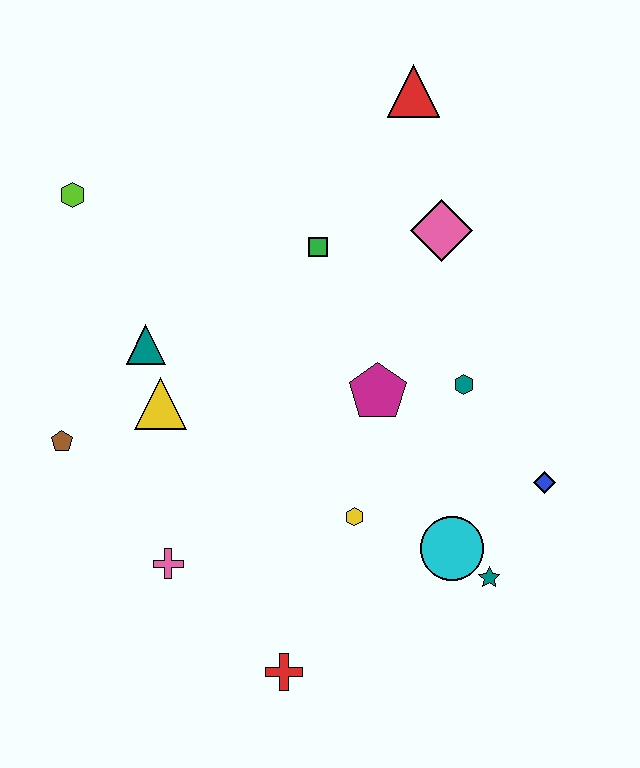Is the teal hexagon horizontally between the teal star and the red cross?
Yes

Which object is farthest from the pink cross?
The red triangle is farthest from the pink cross.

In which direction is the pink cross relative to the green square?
The pink cross is below the green square.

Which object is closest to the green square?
The pink diamond is closest to the green square.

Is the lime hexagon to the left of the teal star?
Yes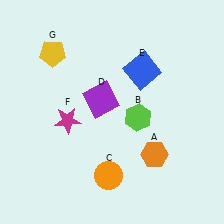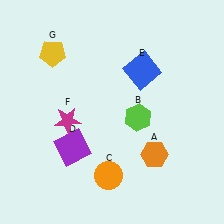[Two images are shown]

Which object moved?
The purple square (D) moved down.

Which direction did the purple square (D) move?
The purple square (D) moved down.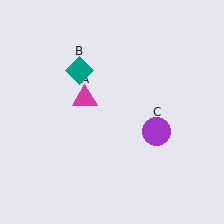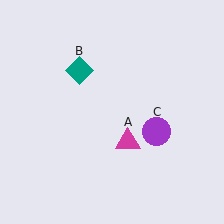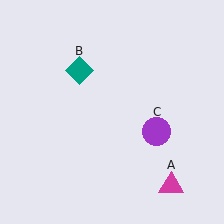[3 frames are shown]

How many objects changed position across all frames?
1 object changed position: magenta triangle (object A).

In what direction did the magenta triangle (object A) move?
The magenta triangle (object A) moved down and to the right.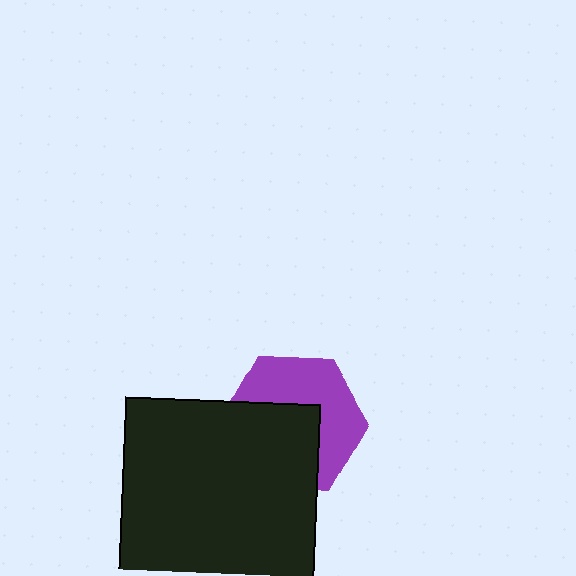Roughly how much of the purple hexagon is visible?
About half of it is visible (roughly 51%).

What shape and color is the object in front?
The object in front is a black square.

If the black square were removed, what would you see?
You would see the complete purple hexagon.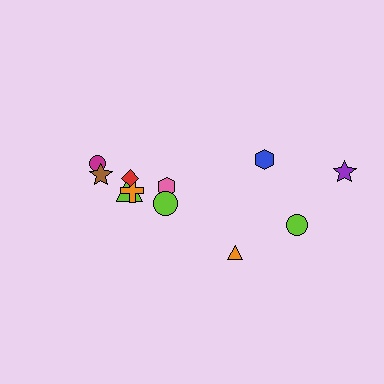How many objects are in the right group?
There are 4 objects.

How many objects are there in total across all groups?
There are 11 objects.